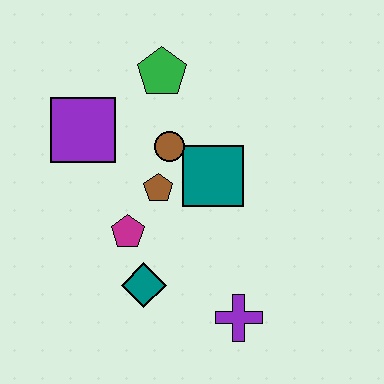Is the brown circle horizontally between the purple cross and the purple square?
Yes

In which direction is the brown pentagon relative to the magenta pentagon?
The brown pentagon is above the magenta pentagon.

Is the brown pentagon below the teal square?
Yes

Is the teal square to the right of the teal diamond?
Yes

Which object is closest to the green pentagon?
The brown circle is closest to the green pentagon.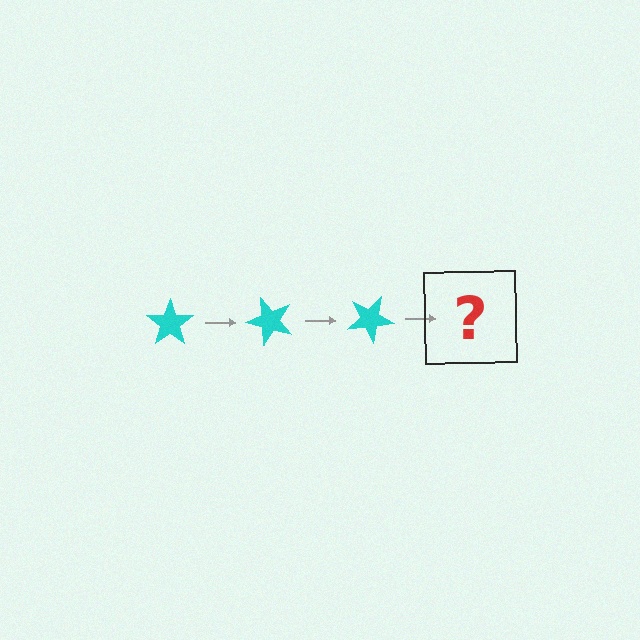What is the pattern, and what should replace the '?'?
The pattern is that the star rotates 50 degrees each step. The '?' should be a cyan star rotated 150 degrees.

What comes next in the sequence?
The next element should be a cyan star rotated 150 degrees.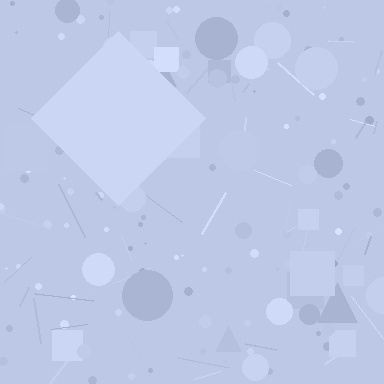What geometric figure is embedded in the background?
A diamond is embedded in the background.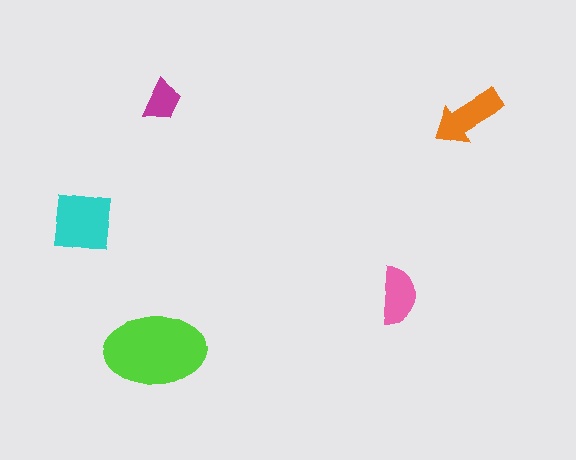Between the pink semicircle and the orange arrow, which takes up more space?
The orange arrow.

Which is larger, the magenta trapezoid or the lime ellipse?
The lime ellipse.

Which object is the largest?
The lime ellipse.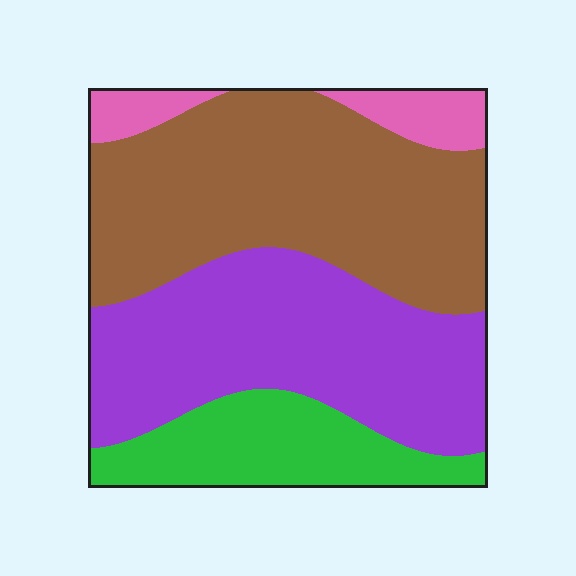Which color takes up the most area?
Brown, at roughly 40%.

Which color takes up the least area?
Pink, at roughly 10%.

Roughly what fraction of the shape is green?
Green takes up about one sixth (1/6) of the shape.